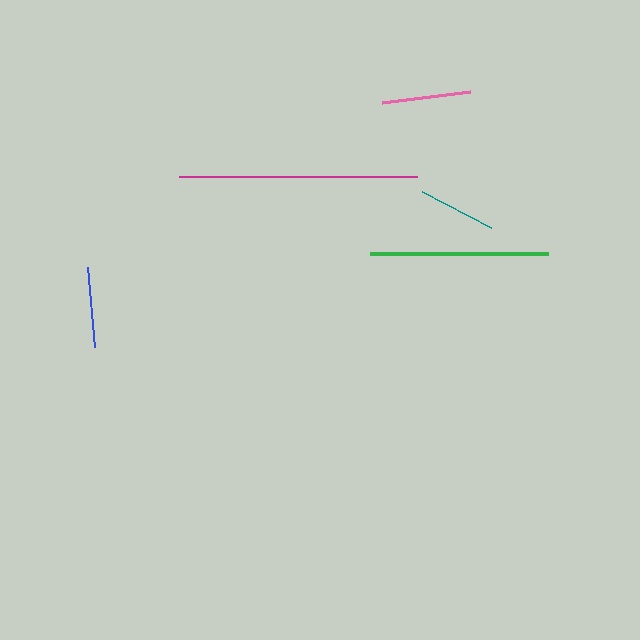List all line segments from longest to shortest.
From longest to shortest: magenta, green, pink, blue, teal.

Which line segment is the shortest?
The teal line is the shortest at approximately 78 pixels.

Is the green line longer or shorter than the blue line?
The green line is longer than the blue line.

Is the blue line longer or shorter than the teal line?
The blue line is longer than the teal line.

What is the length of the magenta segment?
The magenta segment is approximately 238 pixels long.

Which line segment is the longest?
The magenta line is the longest at approximately 238 pixels.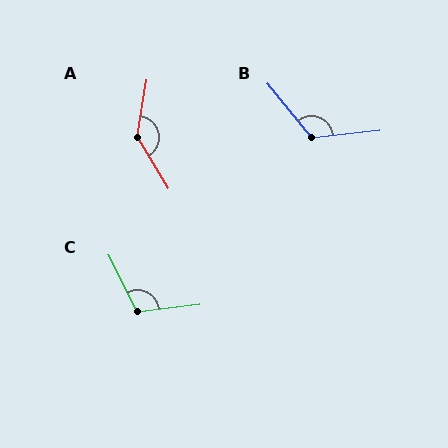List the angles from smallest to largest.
C (109°), B (123°), A (139°).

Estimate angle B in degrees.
Approximately 123 degrees.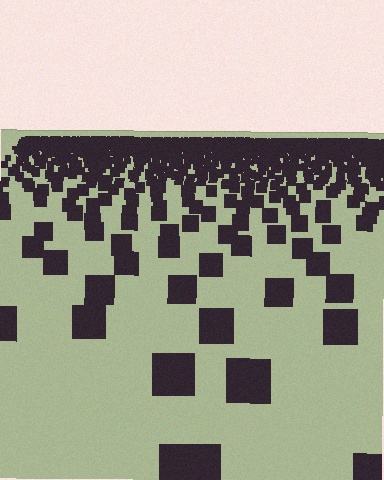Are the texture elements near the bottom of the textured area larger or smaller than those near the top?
Larger. Near the bottom, elements are closer to the viewer and appear at a bigger on-screen size.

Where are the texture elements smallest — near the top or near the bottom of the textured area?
Near the top.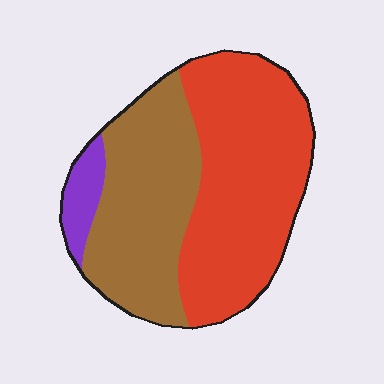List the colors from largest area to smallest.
From largest to smallest: red, brown, purple.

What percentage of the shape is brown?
Brown covers about 40% of the shape.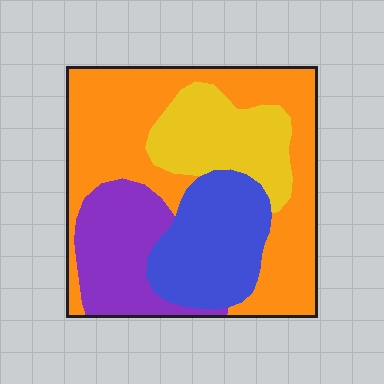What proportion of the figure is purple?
Purple covers roughly 20% of the figure.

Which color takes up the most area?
Orange, at roughly 45%.